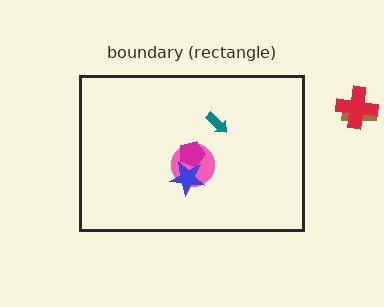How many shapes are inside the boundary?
4 inside, 2 outside.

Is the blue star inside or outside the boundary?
Inside.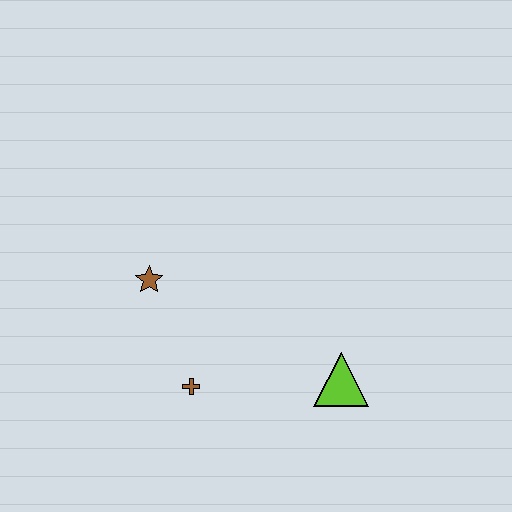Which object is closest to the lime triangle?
The brown cross is closest to the lime triangle.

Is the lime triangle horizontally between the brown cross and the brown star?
No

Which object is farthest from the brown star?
The lime triangle is farthest from the brown star.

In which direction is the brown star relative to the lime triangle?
The brown star is to the left of the lime triangle.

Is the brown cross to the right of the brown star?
Yes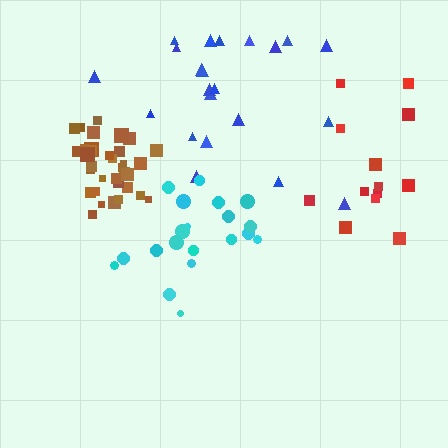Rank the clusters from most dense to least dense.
brown, cyan, blue, red.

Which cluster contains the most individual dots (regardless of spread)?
Brown (34).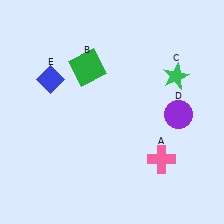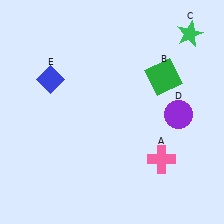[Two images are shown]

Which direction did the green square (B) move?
The green square (B) moved right.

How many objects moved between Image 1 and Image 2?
2 objects moved between the two images.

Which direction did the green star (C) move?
The green star (C) moved up.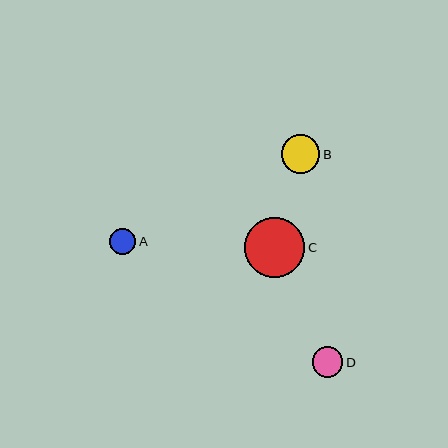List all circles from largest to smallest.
From largest to smallest: C, B, D, A.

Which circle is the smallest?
Circle A is the smallest with a size of approximately 26 pixels.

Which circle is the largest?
Circle C is the largest with a size of approximately 60 pixels.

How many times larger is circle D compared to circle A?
Circle D is approximately 1.2 times the size of circle A.